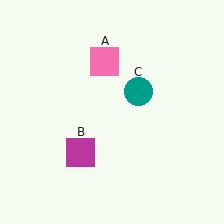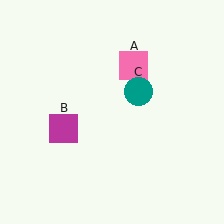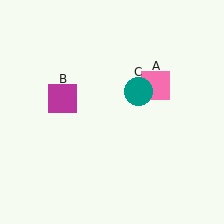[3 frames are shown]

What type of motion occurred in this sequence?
The pink square (object A), magenta square (object B) rotated clockwise around the center of the scene.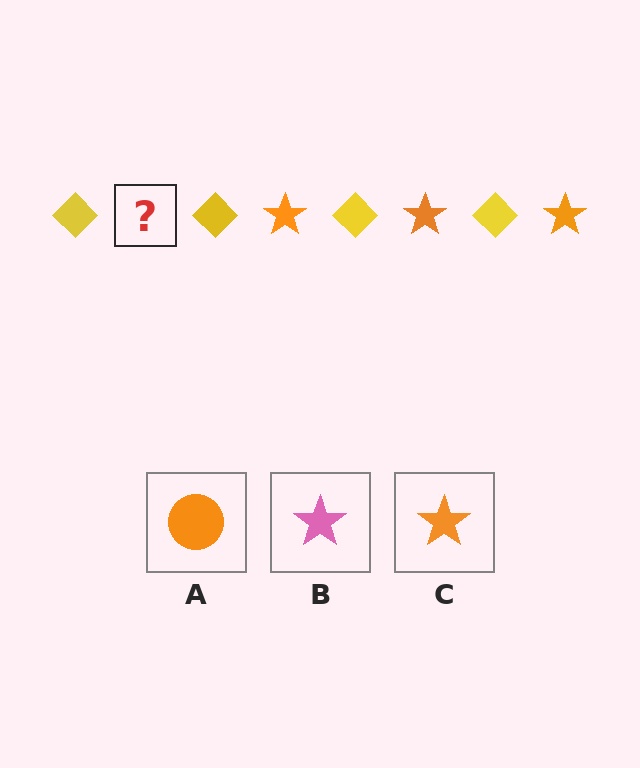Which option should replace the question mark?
Option C.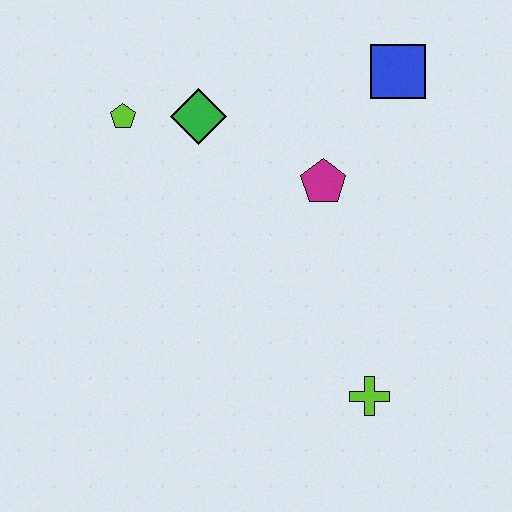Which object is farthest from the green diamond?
The lime cross is farthest from the green diamond.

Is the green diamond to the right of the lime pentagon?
Yes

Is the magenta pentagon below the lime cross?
No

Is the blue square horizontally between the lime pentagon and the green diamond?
No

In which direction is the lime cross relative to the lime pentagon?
The lime cross is below the lime pentagon.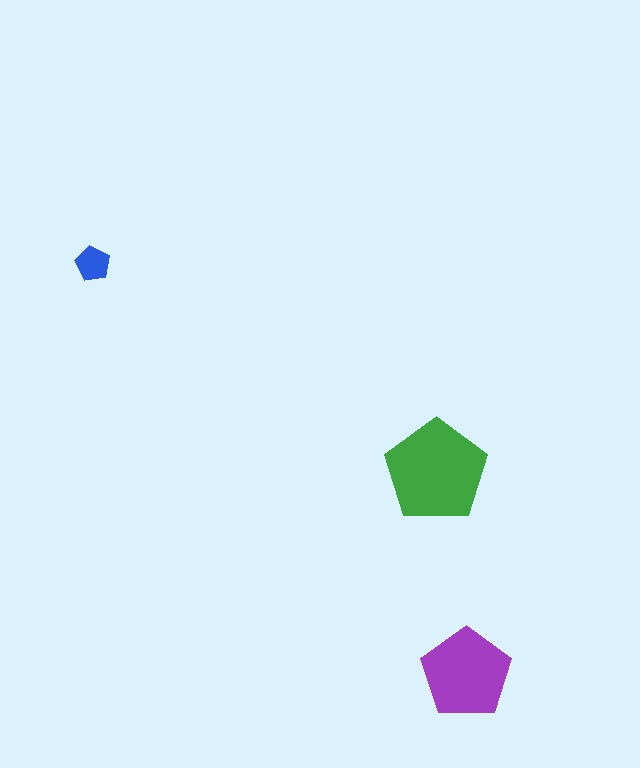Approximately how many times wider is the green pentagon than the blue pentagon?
About 3 times wider.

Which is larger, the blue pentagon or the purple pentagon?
The purple one.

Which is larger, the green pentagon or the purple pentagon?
The green one.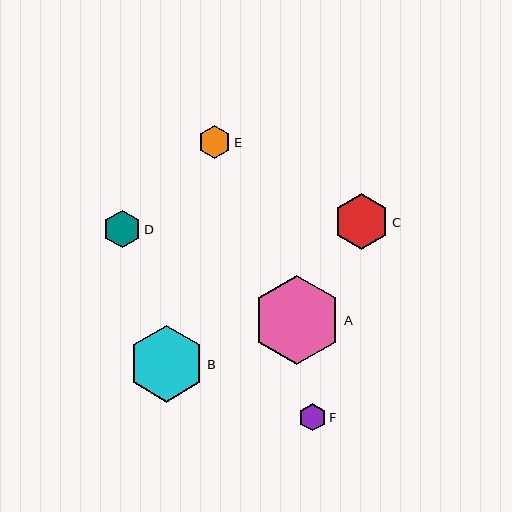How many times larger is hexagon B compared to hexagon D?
Hexagon B is approximately 2.0 times the size of hexagon D.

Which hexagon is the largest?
Hexagon A is the largest with a size of approximately 89 pixels.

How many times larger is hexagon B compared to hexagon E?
Hexagon B is approximately 2.3 times the size of hexagon E.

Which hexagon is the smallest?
Hexagon F is the smallest with a size of approximately 28 pixels.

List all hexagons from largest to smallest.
From largest to smallest: A, B, C, D, E, F.